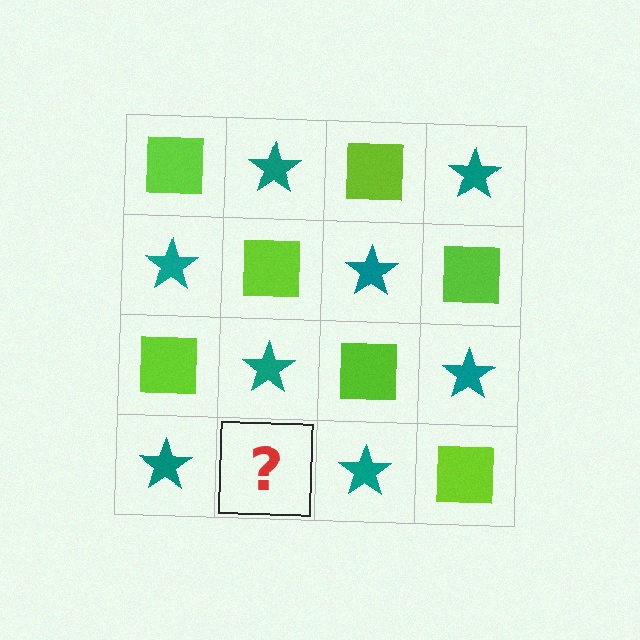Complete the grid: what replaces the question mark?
The question mark should be replaced with a lime square.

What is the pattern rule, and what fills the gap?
The rule is that it alternates lime square and teal star in a checkerboard pattern. The gap should be filled with a lime square.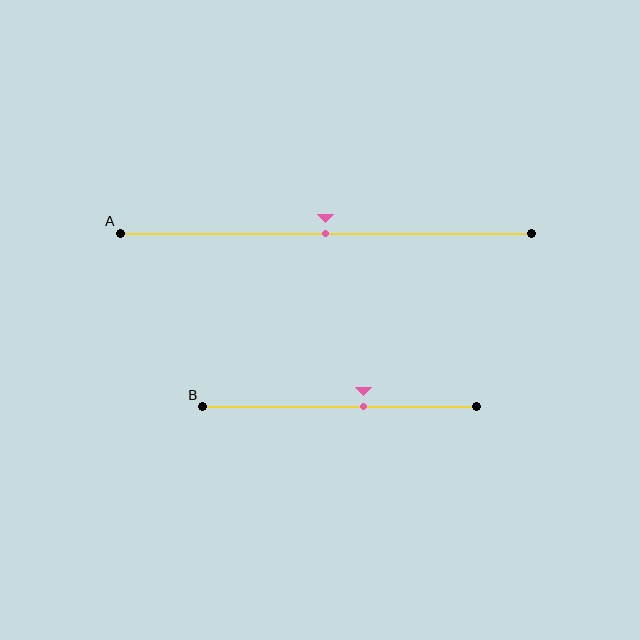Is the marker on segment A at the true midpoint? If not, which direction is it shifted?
Yes, the marker on segment A is at the true midpoint.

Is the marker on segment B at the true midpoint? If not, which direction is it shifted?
No, the marker on segment B is shifted to the right by about 9% of the segment length.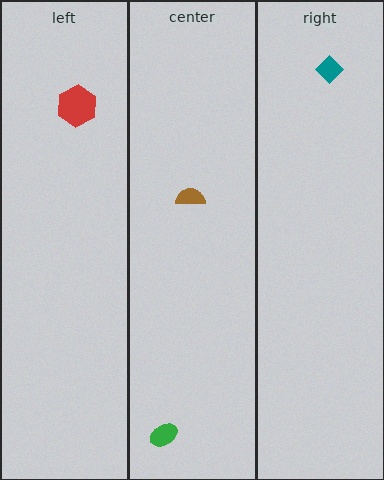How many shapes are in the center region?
2.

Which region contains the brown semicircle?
The center region.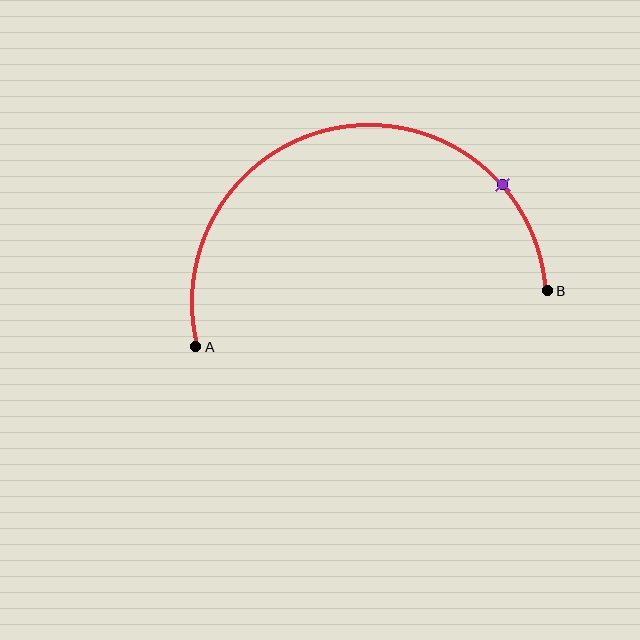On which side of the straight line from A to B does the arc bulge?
The arc bulges above the straight line connecting A and B.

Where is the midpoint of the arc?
The arc midpoint is the point on the curve farthest from the straight line joining A and B. It sits above that line.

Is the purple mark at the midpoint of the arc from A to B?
No. The purple mark lies on the arc but is closer to endpoint B. The arc midpoint would be at the point on the curve equidistant along the arc from both A and B.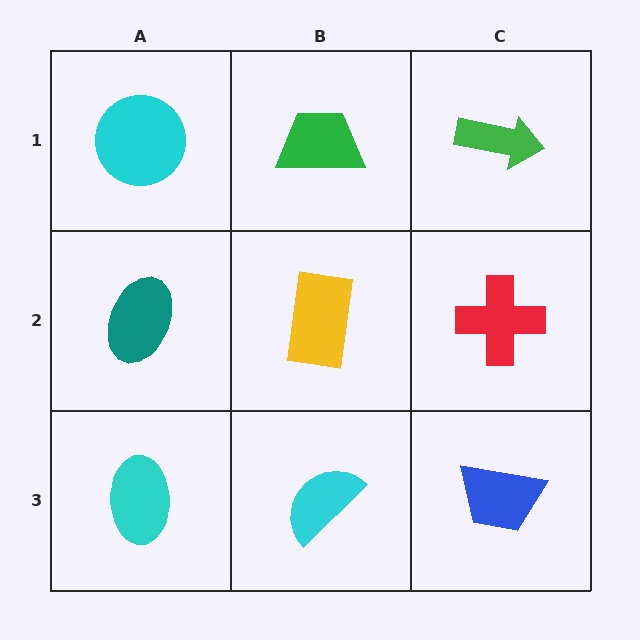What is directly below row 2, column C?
A blue trapezoid.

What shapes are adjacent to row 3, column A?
A teal ellipse (row 2, column A), a cyan semicircle (row 3, column B).